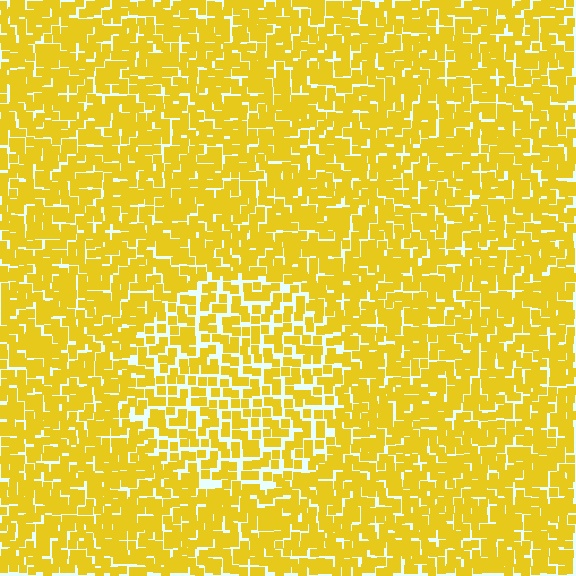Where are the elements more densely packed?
The elements are more densely packed outside the circle boundary.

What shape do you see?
I see a circle.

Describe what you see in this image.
The image contains small yellow elements arranged at two different densities. A circle-shaped region is visible where the elements are less densely packed than the surrounding area.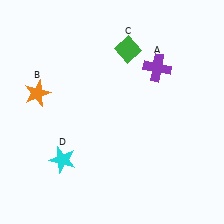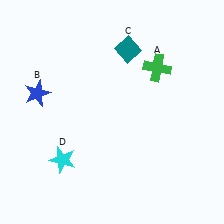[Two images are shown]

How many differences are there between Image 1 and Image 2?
There are 3 differences between the two images.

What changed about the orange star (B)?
In Image 1, B is orange. In Image 2, it changed to blue.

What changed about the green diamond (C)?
In Image 1, C is green. In Image 2, it changed to teal.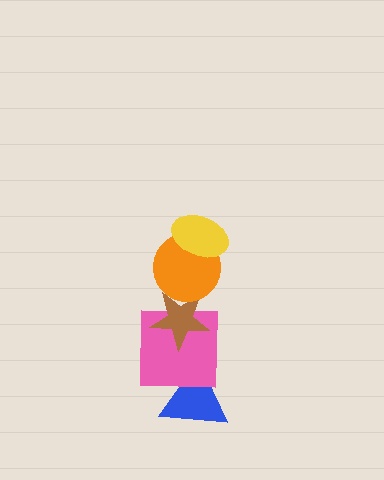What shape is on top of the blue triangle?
The pink square is on top of the blue triangle.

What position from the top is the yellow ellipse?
The yellow ellipse is 1st from the top.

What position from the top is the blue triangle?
The blue triangle is 5th from the top.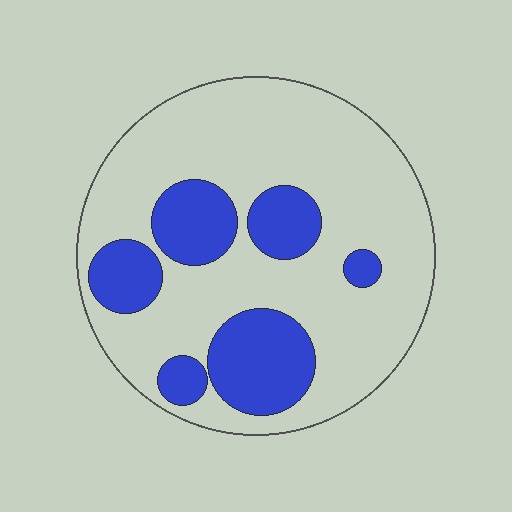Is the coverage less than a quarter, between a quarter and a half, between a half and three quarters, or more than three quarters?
Between a quarter and a half.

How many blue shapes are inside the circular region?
6.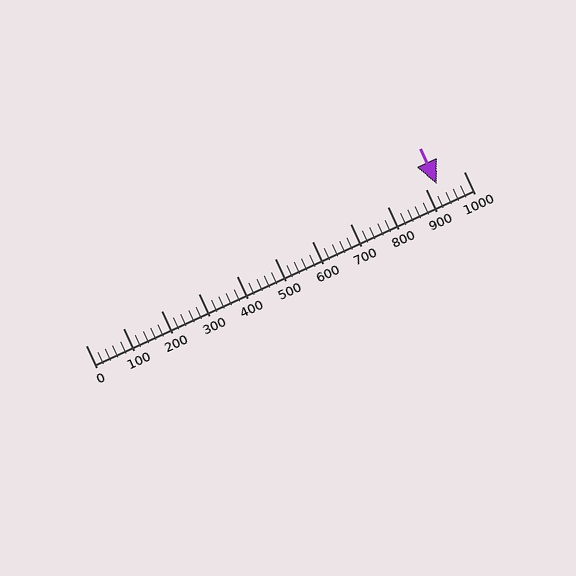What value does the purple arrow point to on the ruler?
The purple arrow points to approximately 929.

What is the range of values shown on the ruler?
The ruler shows values from 0 to 1000.